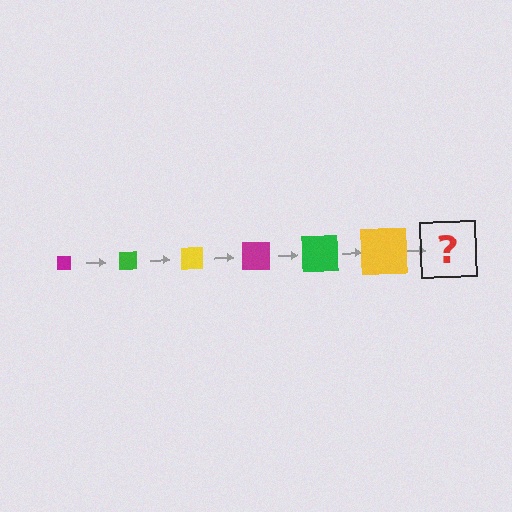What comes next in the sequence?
The next element should be a magenta square, larger than the previous one.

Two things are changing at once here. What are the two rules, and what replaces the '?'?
The two rules are that the square grows larger each step and the color cycles through magenta, green, and yellow. The '?' should be a magenta square, larger than the previous one.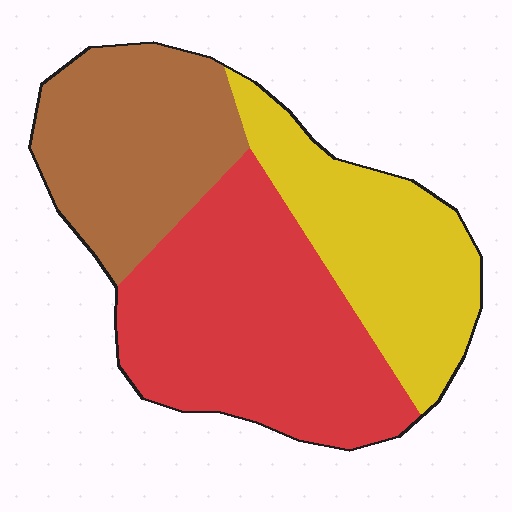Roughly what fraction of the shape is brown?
Brown covers about 30% of the shape.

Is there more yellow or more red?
Red.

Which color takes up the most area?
Red, at roughly 45%.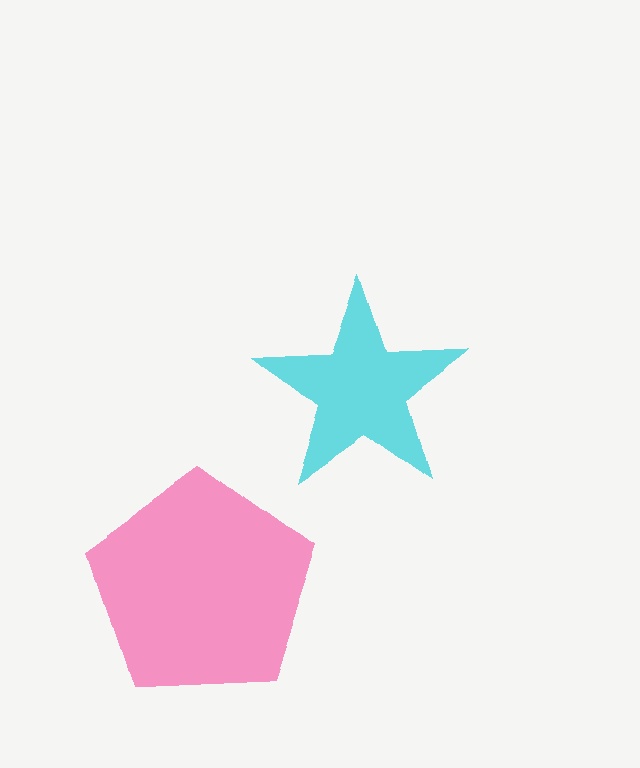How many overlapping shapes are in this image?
There are 2 overlapping shapes in the image.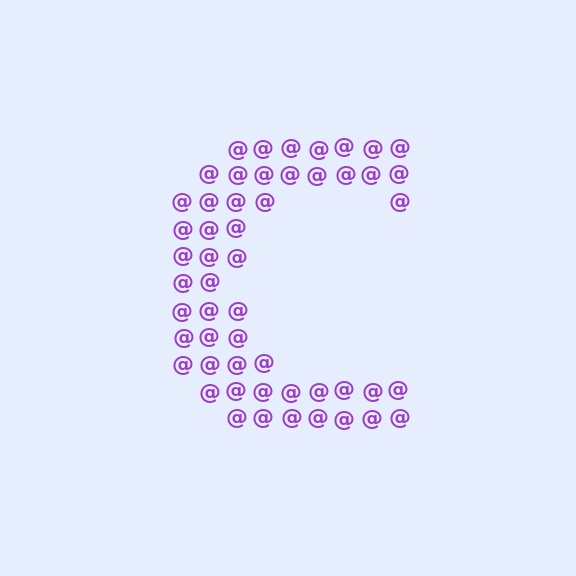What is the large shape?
The large shape is the letter C.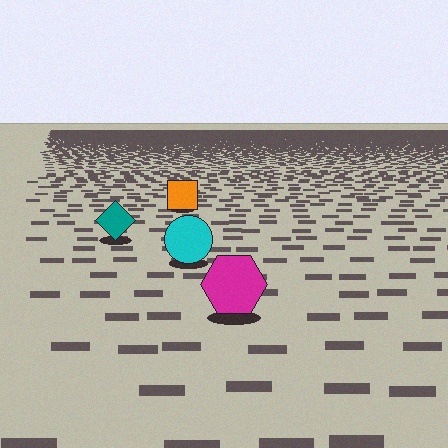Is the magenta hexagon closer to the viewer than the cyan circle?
Yes. The magenta hexagon is closer — you can tell from the texture gradient: the ground texture is coarser near it.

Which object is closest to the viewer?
The magenta hexagon is closest. The texture marks near it are larger and more spread out.